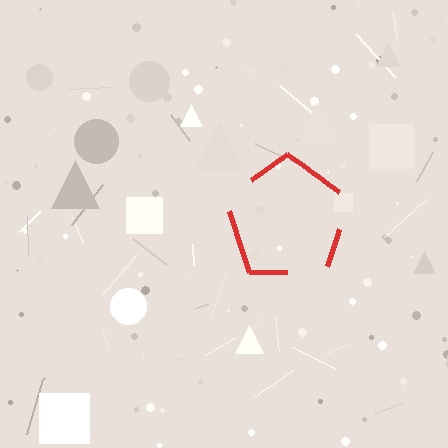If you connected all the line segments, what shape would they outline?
They would outline a pentagon.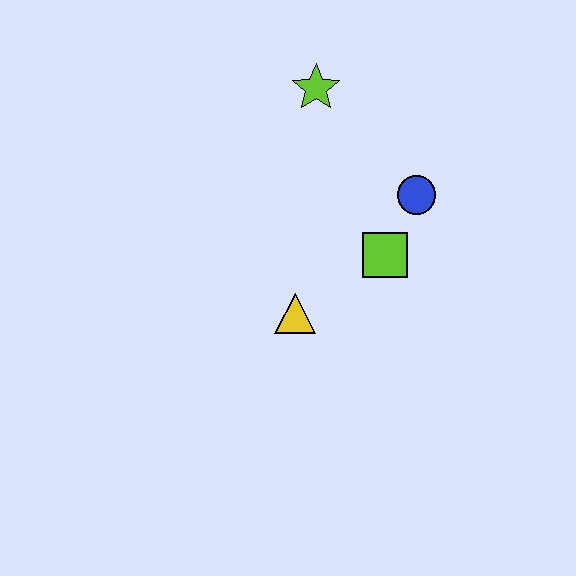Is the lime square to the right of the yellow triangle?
Yes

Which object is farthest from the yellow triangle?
The lime star is farthest from the yellow triangle.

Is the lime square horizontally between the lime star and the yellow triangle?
No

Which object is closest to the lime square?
The blue circle is closest to the lime square.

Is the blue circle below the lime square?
No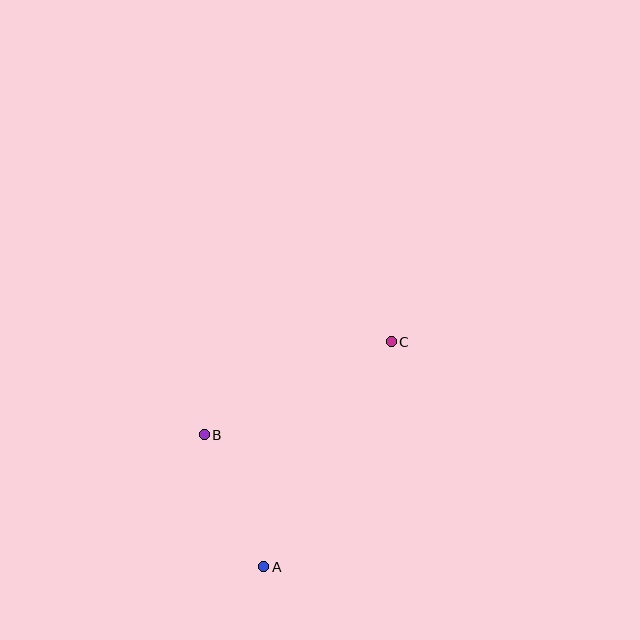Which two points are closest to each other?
Points A and B are closest to each other.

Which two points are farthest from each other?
Points A and C are farthest from each other.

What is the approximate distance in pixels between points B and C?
The distance between B and C is approximately 209 pixels.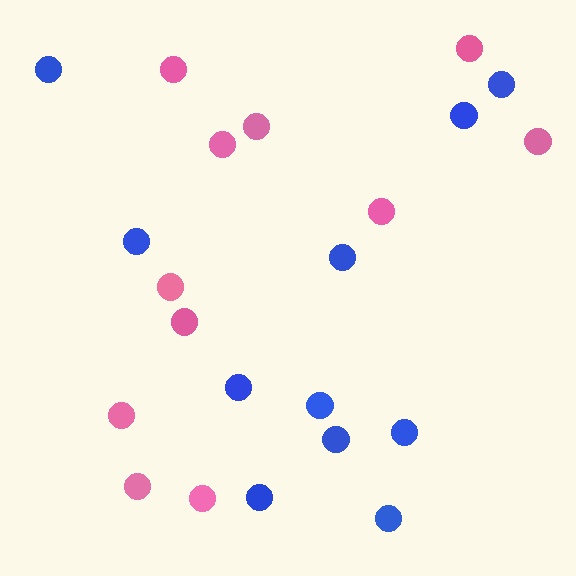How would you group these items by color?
There are 2 groups: one group of blue circles (11) and one group of pink circles (11).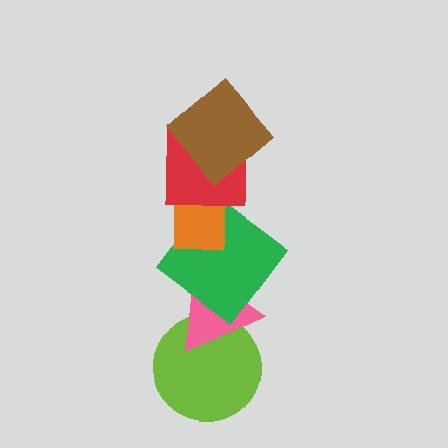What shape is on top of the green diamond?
The orange rectangle is on top of the green diamond.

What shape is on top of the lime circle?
The pink triangle is on top of the lime circle.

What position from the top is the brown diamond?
The brown diamond is 1st from the top.